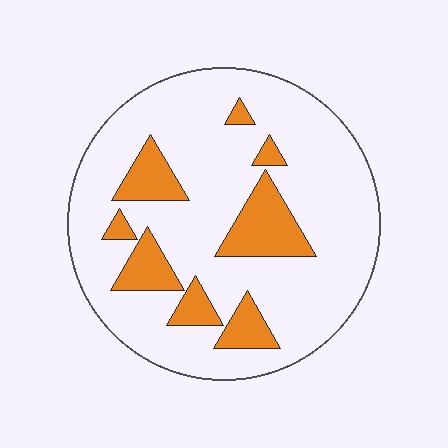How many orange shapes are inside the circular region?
8.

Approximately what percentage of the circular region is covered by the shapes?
Approximately 20%.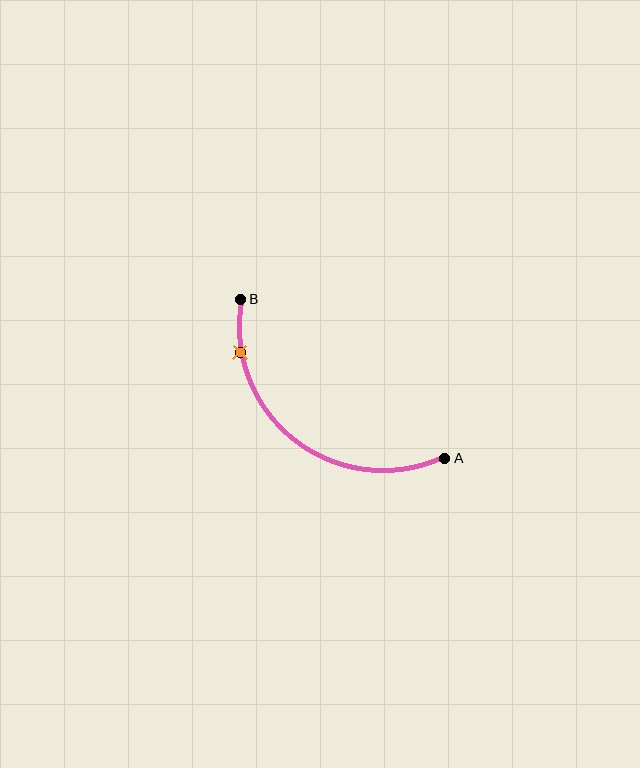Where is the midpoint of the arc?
The arc midpoint is the point on the curve farthest from the straight line joining A and B. It sits below and to the left of that line.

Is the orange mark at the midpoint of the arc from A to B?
No. The orange mark lies on the arc but is closer to endpoint B. The arc midpoint would be at the point on the curve equidistant along the arc from both A and B.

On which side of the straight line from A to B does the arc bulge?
The arc bulges below and to the left of the straight line connecting A and B.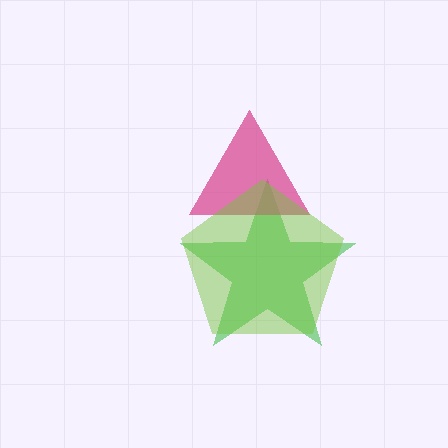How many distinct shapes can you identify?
There are 3 distinct shapes: a green star, a magenta triangle, a lime pentagon.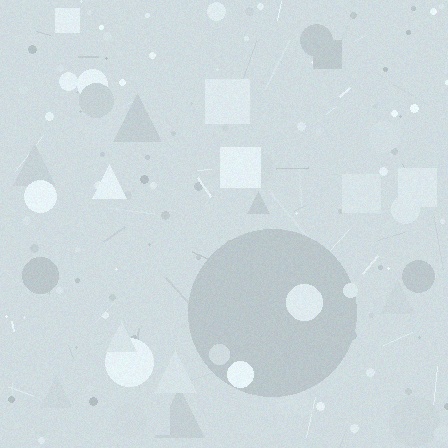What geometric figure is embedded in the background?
A circle is embedded in the background.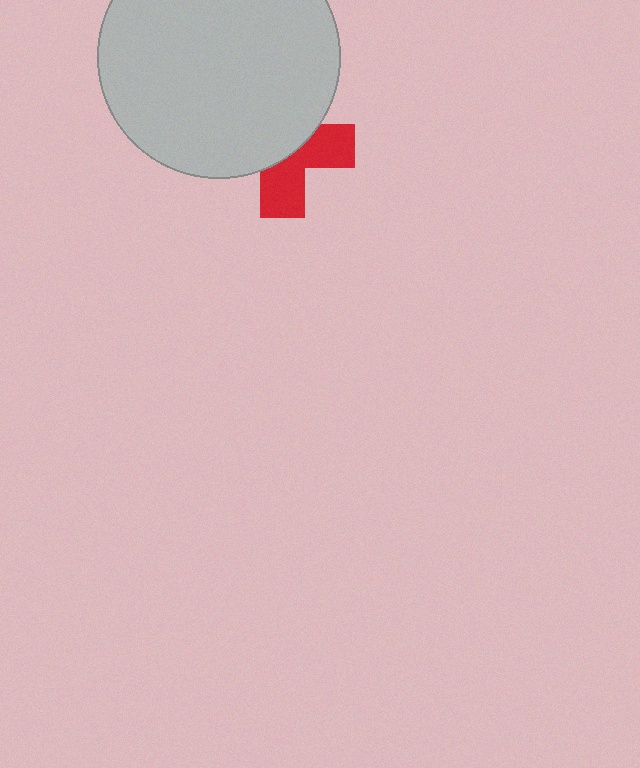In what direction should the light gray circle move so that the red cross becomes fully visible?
The light gray circle should move up. That is the shortest direction to clear the overlap and leave the red cross fully visible.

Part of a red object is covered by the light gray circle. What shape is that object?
It is a cross.